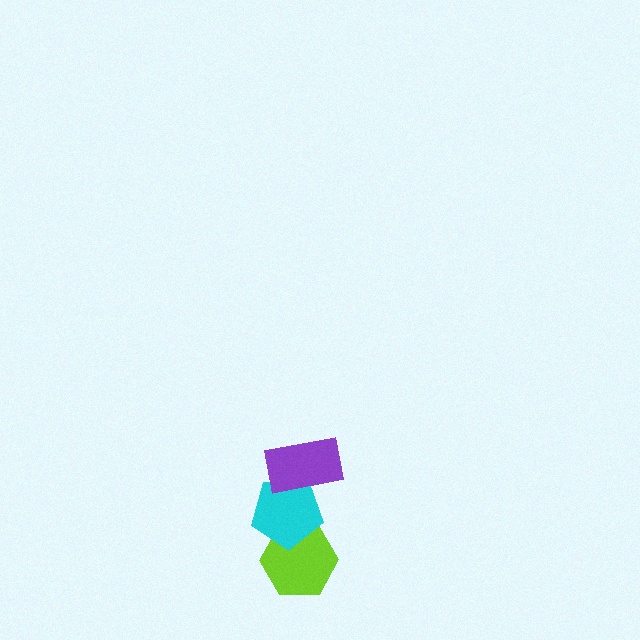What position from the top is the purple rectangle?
The purple rectangle is 1st from the top.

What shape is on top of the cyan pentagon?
The purple rectangle is on top of the cyan pentagon.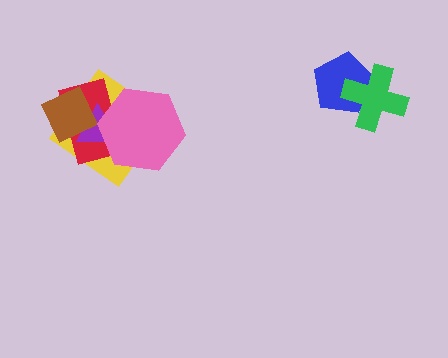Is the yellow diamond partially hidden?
Yes, it is partially covered by another shape.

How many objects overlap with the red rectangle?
4 objects overlap with the red rectangle.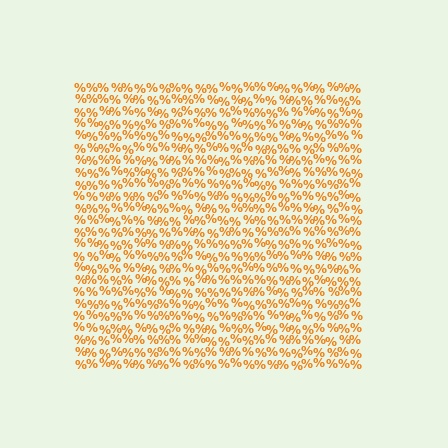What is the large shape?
The large shape is a square.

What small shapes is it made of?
It is made of small percent signs.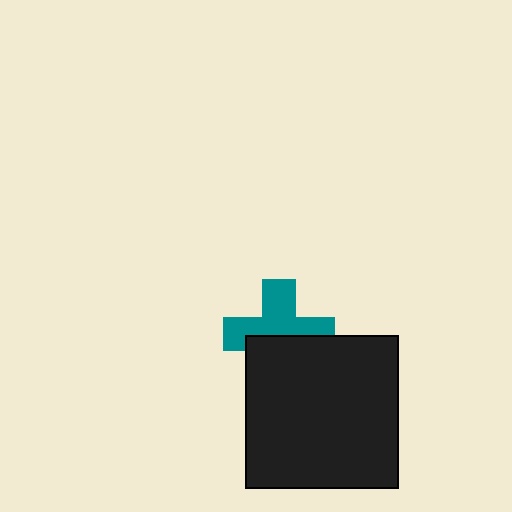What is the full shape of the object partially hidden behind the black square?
The partially hidden object is a teal cross.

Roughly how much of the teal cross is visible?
About half of it is visible (roughly 57%).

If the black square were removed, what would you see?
You would see the complete teal cross.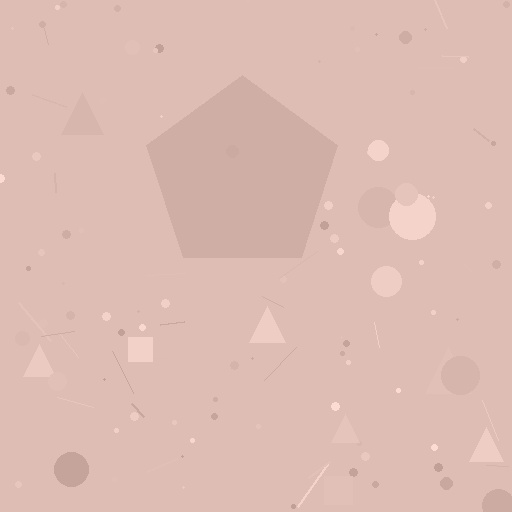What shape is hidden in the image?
A pentagon is hidden in the image.